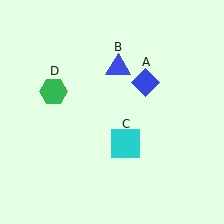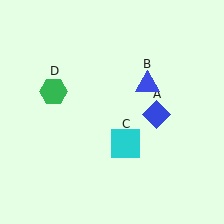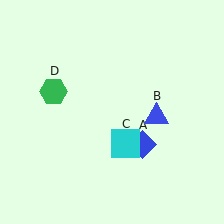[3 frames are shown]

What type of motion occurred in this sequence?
The blue diamond (object A), blue triangle (object B) rotated clockwise around the center of the scene.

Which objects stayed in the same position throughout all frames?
Cyan square (object C) and green hexagon (object D) remained stationary.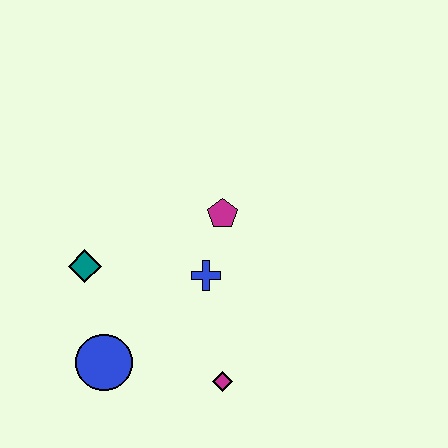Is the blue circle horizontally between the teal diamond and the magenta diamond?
Yes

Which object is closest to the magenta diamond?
The blue cross is closest to the magenta diamond.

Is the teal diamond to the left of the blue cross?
Yes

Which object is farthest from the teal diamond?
The magenta diamond is farthest from the teal diamond.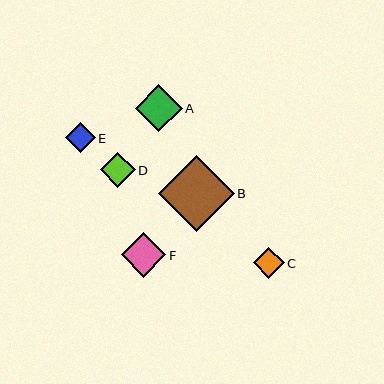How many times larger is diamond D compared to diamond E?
Diamond D is approximately 1.2 times the size of diamond E.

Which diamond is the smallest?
Diamond E is the smallest with a size of approximately 30 pixels.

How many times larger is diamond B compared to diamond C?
Diamond B is approximately 2.4 times the size of diamond C.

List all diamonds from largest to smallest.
From largest to smallest: B, A, F, D, C, E.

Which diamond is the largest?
Diamond B is the largest with a size of approximately 76 pixels.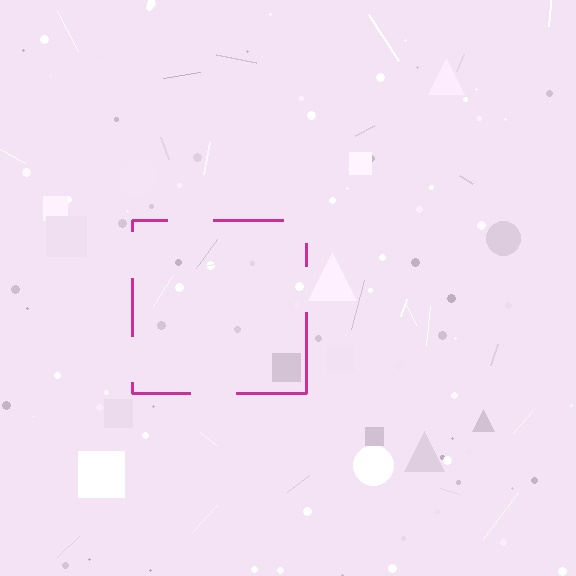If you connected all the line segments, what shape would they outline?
They would outline a square.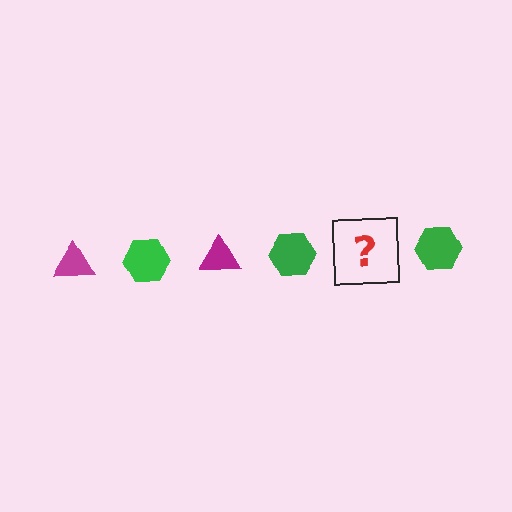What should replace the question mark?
The question mark should be replaced with a magenta triangle.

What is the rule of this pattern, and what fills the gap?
The rule is that the pattern alternates between magenta triangle and green hexagon. The gap should be filled with a magenta triangle.